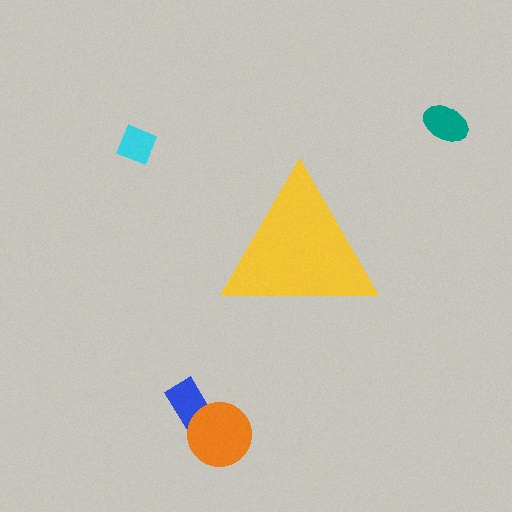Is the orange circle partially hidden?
No, the orange circle is fully visible.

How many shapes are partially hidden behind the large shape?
0 shapes are partially hidden.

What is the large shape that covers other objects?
A yellow triangle.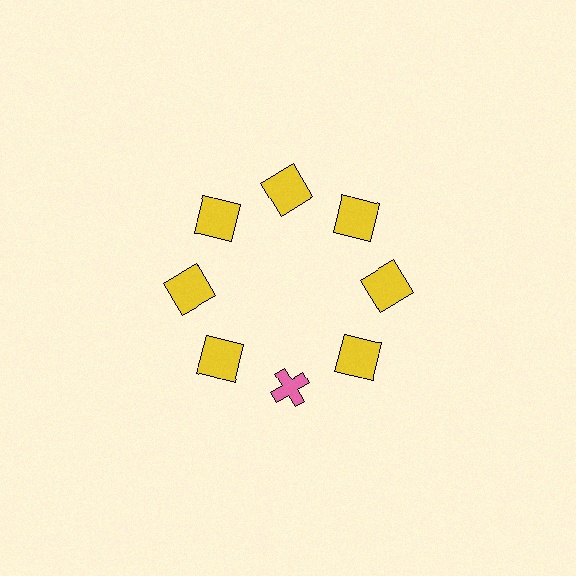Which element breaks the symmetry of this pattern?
The pink cross at roughly the 6 o'clock position breaks the symmetry. All other shapes are yellow squares.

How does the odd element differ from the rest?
It differs in both color (pink instead of yellow) and shape (cross instead of square).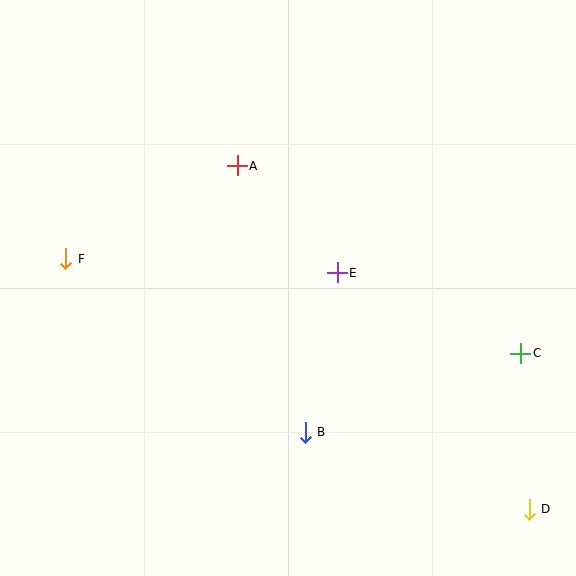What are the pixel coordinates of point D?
Point D is at (529, 509).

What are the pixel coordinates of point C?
Point C is at (521, 353).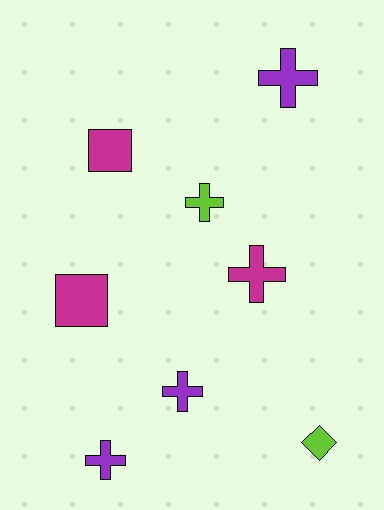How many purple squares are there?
There are no purple squares.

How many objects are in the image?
There are 8 objects.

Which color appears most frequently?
Magenta, with 3 objects.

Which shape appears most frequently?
Cross, with 5 objects.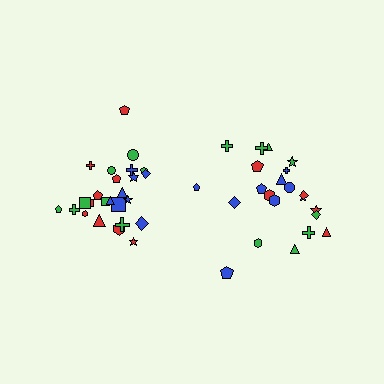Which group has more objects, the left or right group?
The left group.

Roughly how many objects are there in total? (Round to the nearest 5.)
Roughly 45 objects in total.